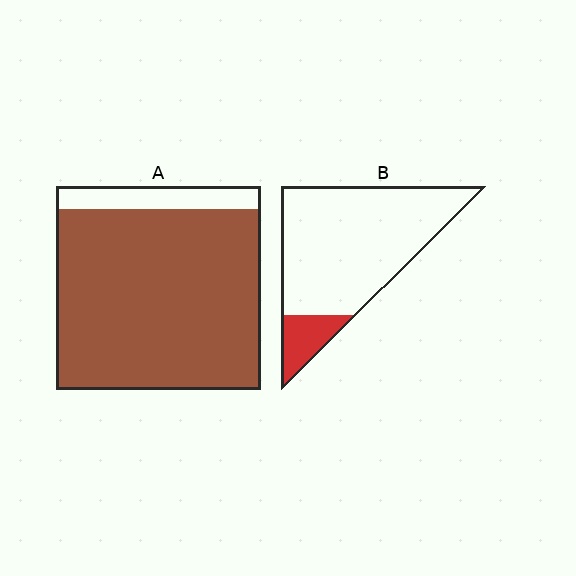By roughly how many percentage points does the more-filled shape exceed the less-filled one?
By roughly 75 percentage points (A over B).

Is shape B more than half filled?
No.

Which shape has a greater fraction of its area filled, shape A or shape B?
Shape A.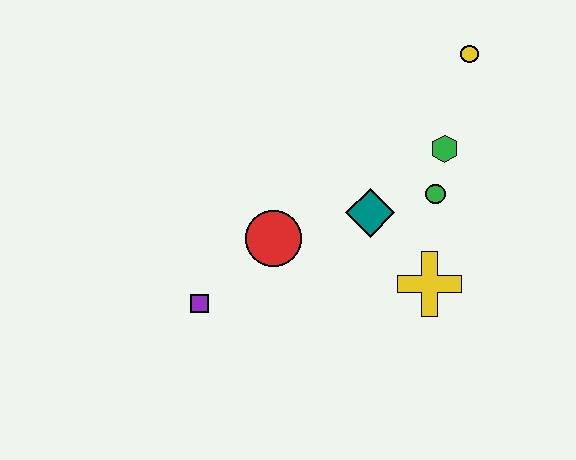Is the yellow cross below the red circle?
Yes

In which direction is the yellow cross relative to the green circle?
The yellow cross is below the green circle.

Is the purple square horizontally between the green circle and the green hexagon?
No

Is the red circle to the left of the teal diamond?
Yes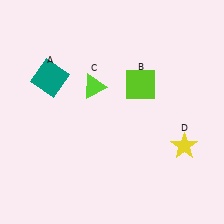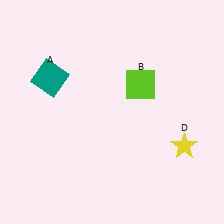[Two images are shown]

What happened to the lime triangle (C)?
The lime triangle (C) was removed in Image 2. It was in the top-left area of Image 1.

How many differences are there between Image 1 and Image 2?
There is 1 difference between the two images.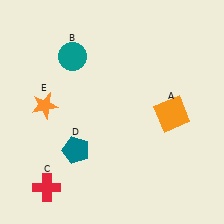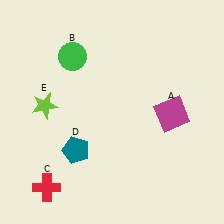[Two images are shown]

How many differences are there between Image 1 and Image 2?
There are 3 differences between the two images.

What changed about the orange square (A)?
In Image 1, A is orange. In Image 2, it changed to magenta.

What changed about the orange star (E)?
In Image 1, E is orange. In Image 2, it changed to lime.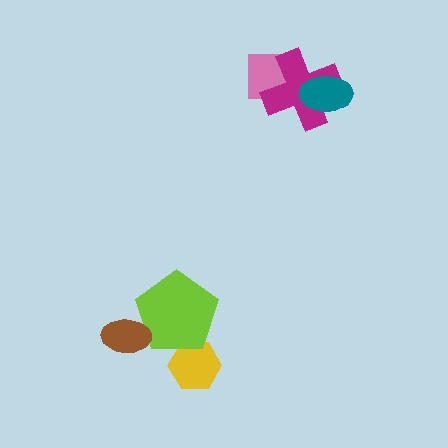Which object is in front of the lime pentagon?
The brown ellipse is in front of the lime pentagon.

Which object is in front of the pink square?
The magenta cross is in front of the pink square.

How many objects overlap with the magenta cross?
2 objects overlap with the magenta cross.